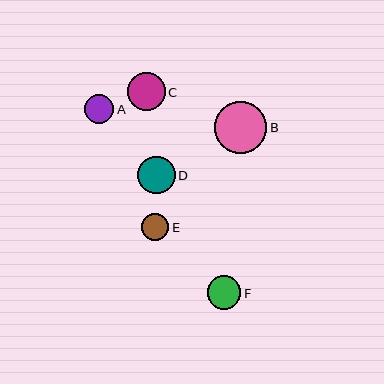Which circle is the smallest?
Circle E is the smallest with a size of approximately 27 pixels.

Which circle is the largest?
Circle B is the largest with a size of approximately 52 pixels.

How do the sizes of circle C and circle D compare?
Circle C and circle D are approximately the same size.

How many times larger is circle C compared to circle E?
Circle C is approximately 1.4 times the size of circle E.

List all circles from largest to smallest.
From largest to smallest: B, C, D, F, A, E.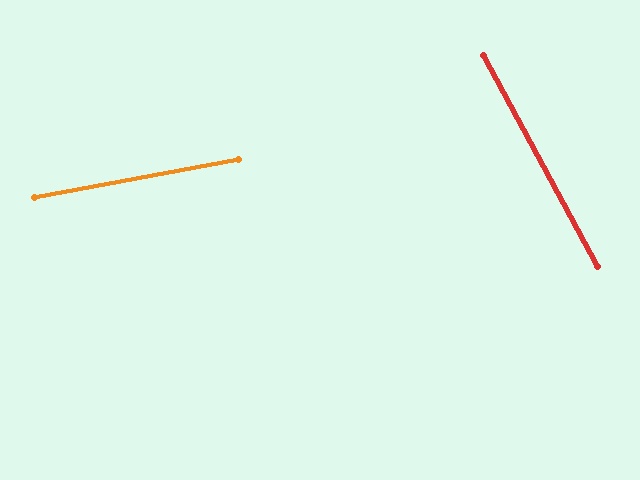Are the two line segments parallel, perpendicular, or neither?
Neither parallel nor perpendicular — they differ by about 72°.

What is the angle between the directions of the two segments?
Approximately 72 degrees.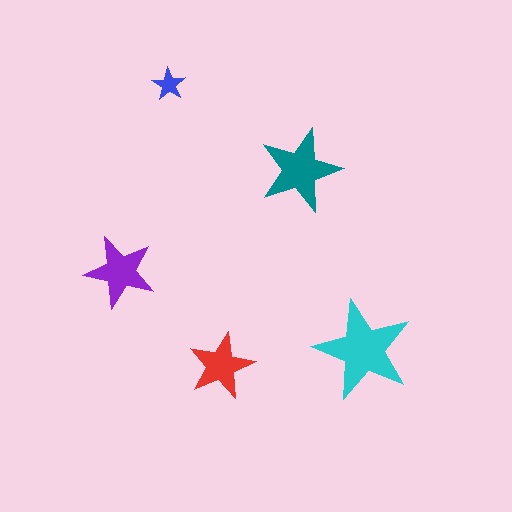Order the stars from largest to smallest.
the cyan one, the teal one, the purple one, the red one, the blue one.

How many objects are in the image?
There are 5 objects in the image.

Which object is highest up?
The blue star is topmost.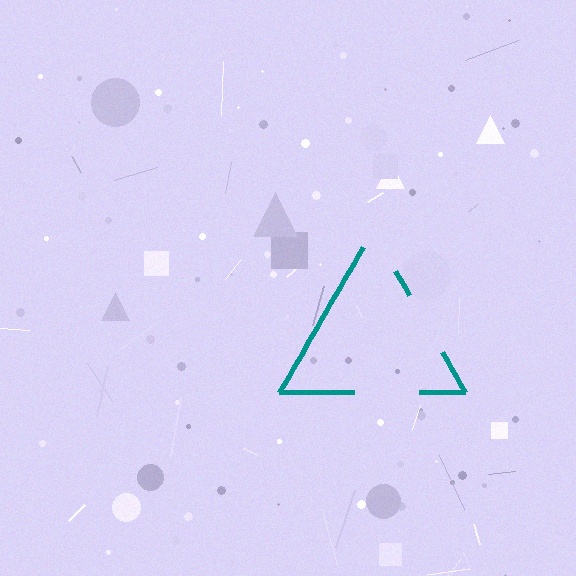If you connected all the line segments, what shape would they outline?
They would outline a triangle.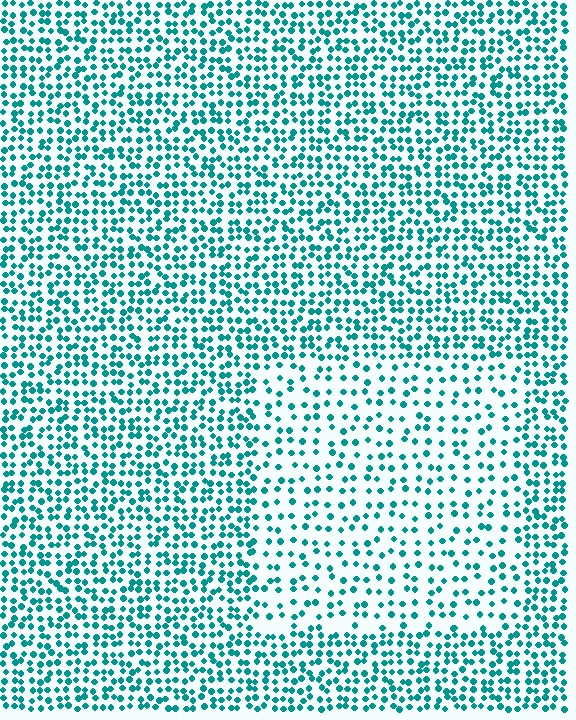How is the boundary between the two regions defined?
The boundary is defined by a change in element density (approximately 1.9x ratio). All elements are the same color, size, and shape.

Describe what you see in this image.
The image contains small teal elements arranged at two different densities. A rectangle-shaped region is visible where the elements are less densely packed than the surrounding area.